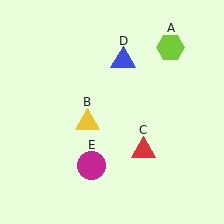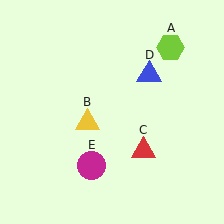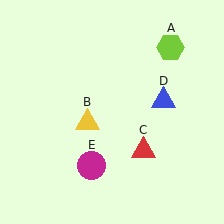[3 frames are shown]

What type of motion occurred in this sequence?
The blue triangle (object D) rotated clockwise around the center of the scene.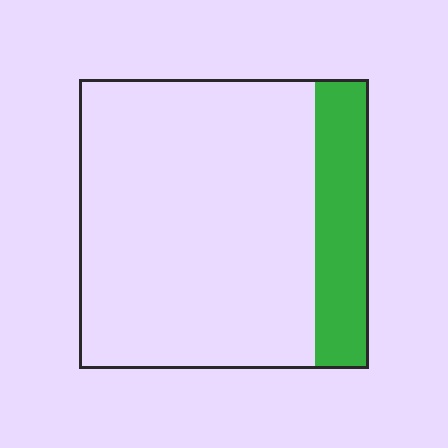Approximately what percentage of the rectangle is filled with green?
Approximately 20%.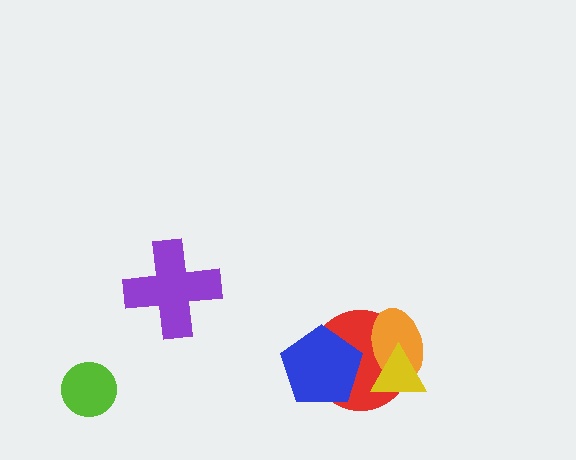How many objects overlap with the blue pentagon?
1 object overlaps with the blue pentagon.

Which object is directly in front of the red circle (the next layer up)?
The orange ellipse is directly in front of the red circle.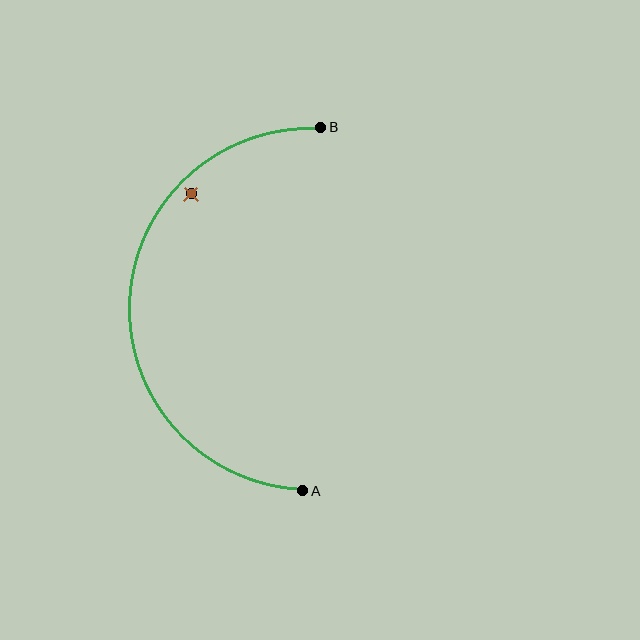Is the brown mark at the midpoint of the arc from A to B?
No — the brown mark does not lie on the arc at all. It sits slightly inside the curve.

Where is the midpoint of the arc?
The arc midpoint is the point on the curve farthest from the straight line joining A and B. It sits to the left of that line.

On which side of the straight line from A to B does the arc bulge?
The arc bulges to the left of the straight line connecting A and B.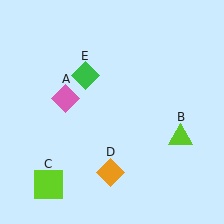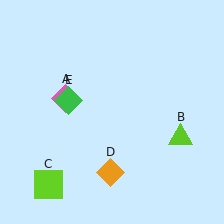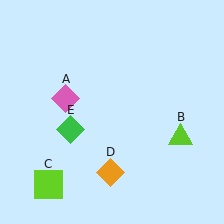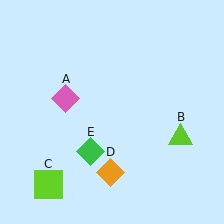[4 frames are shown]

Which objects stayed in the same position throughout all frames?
Pink diamond (object A) and lime triangle (object B) and lime square (object C) and orange diamond (object D) remained stationary.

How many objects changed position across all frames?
1 object changed position: green diamond (object E).